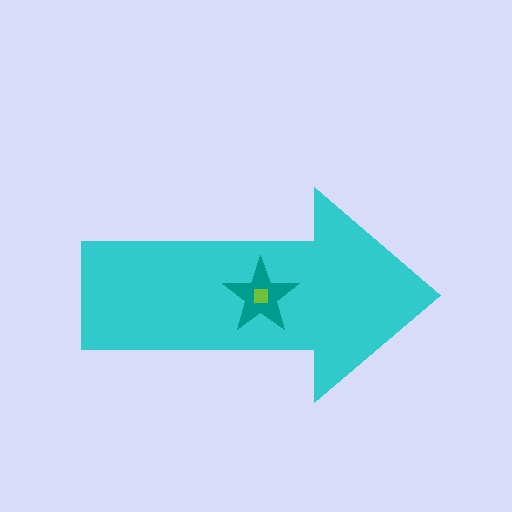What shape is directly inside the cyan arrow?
The teal star.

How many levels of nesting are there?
3.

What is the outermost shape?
The cyan arrow.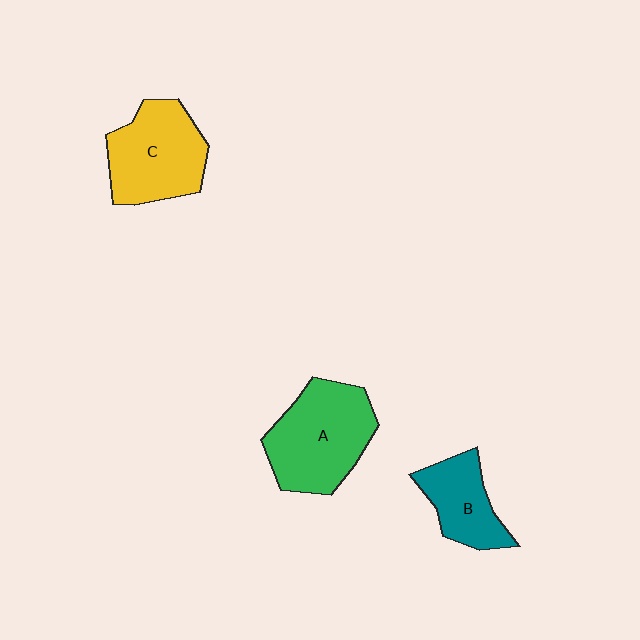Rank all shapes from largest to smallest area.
From largest to smallest: A (green), C (yellow), B (teal).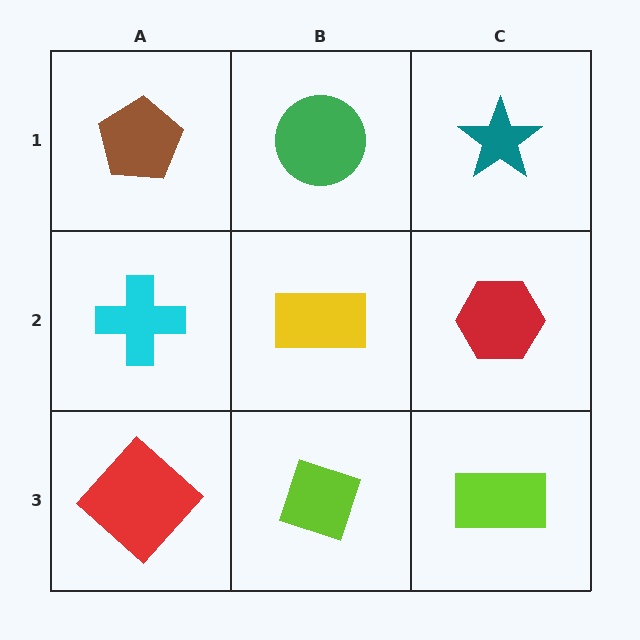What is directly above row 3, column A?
A cyan cross.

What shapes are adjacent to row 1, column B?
A yellow rectangle (row 2, column B), a brown pentagon (row 1, column A), a teal star (row 1, column C).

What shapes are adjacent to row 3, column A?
A cyan cross (row 2, column A), a lime diamond (row 3, column B).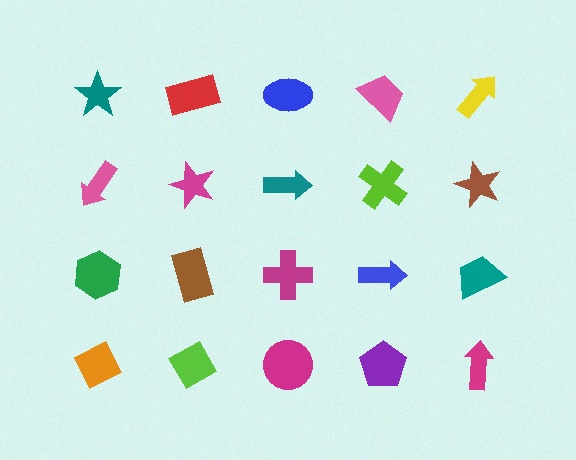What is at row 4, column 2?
A lime diamond.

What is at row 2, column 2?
A magenta star.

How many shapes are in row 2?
5 shapes.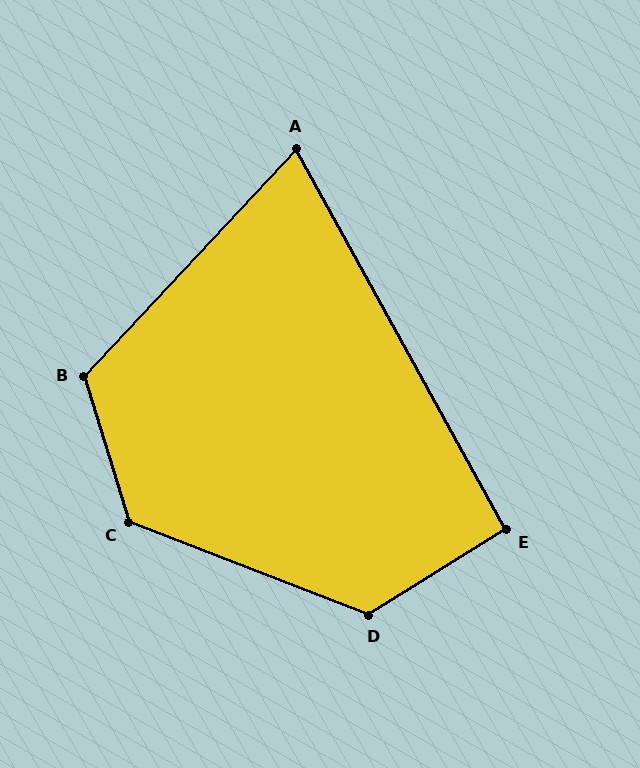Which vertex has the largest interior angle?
C, at approximately 128 degrees.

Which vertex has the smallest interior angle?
A, at approximately 72 degrees.